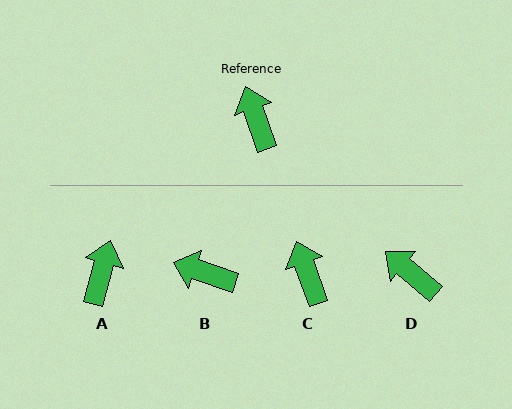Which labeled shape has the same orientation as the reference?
C.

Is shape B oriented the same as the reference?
No, it is off by about 52 degrees.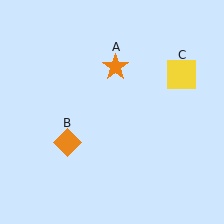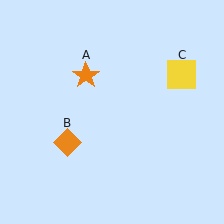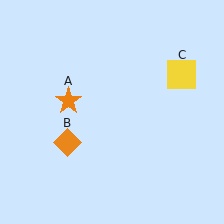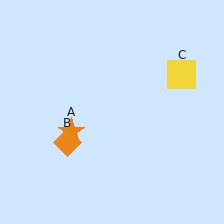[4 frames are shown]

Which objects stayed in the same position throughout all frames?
Orange diamond (object B) and yellow square (object C) remained stationary.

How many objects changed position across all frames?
1 object changed position: orange star (object A).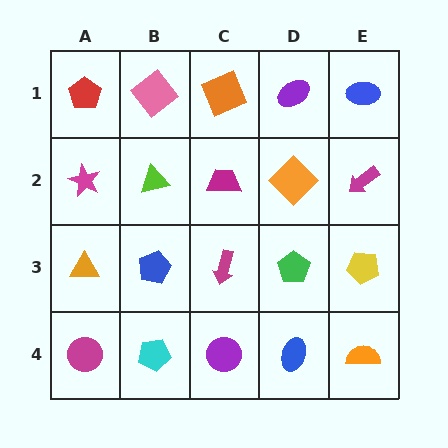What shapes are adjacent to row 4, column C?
A magenta arrow (row 3, column C), a cyan pentagon (row 4, column B), a blue ellipse (row 4, column D).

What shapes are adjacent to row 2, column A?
A red pentagon (row 1, column A), an orange triangle (row 3, column A), a lime triangle (row 2, column B).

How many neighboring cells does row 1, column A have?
2.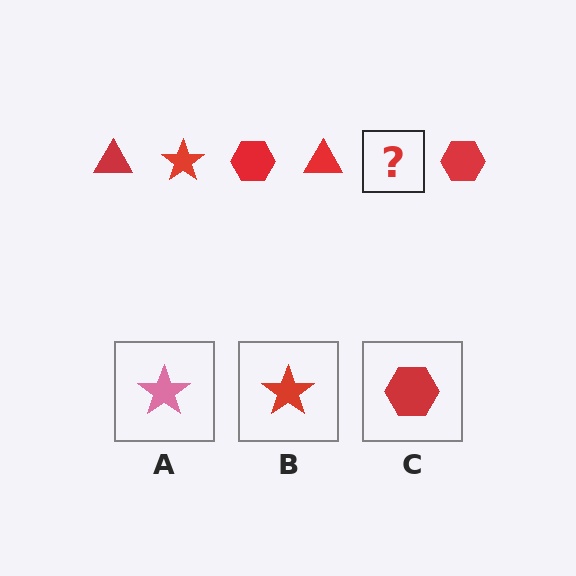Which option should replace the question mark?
Option B.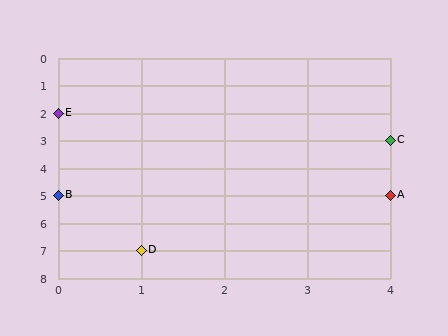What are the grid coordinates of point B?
Point B is at grid coordinates (0, 5).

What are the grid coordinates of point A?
Point A is at grid coordinates (4, 5).